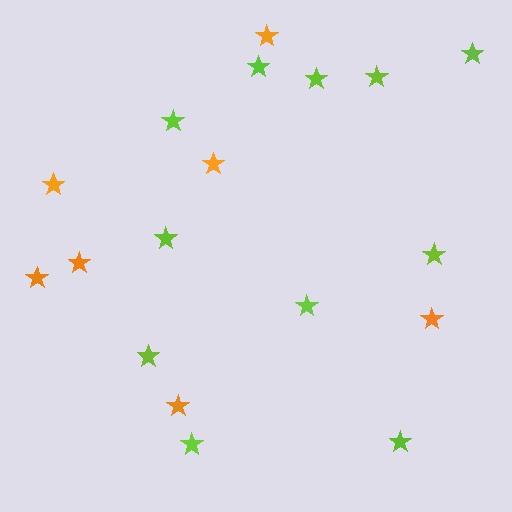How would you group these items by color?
There are 2 groups: one group of lime stars (11) and one group of orange stars (7).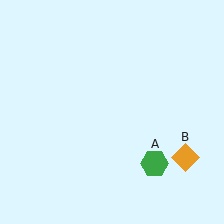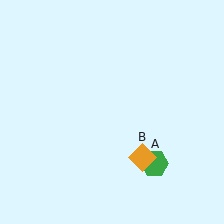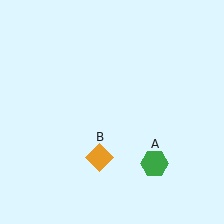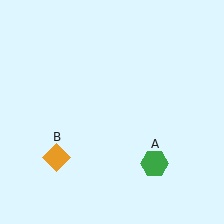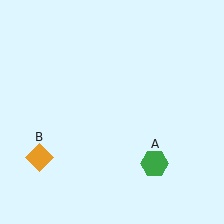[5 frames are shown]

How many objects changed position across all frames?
1 object changed position: orange diamond (object B).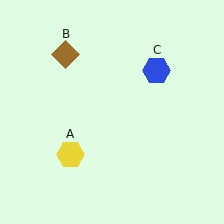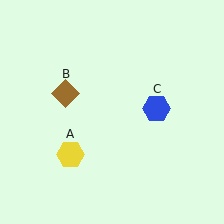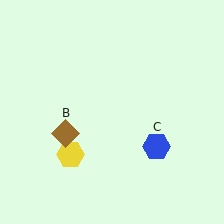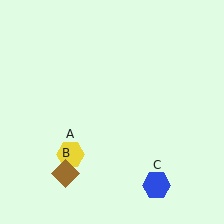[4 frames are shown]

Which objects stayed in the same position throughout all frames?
Yellow hexagon (object A) remained stationary.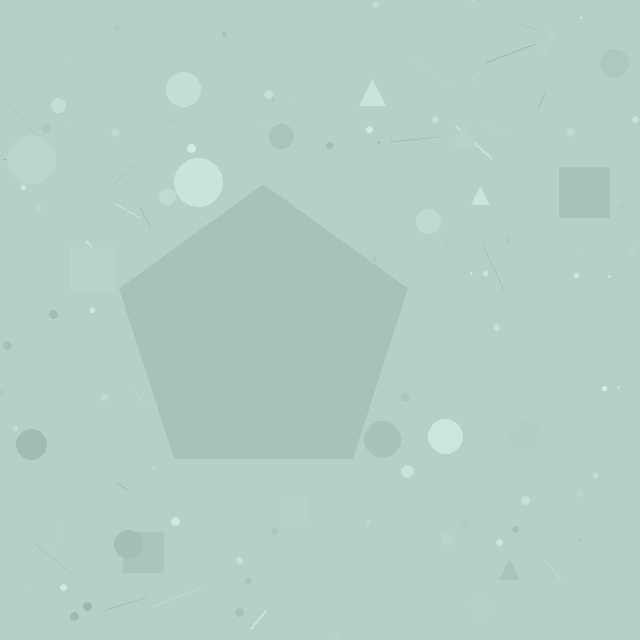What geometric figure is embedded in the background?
A pentagon is embedded in the background.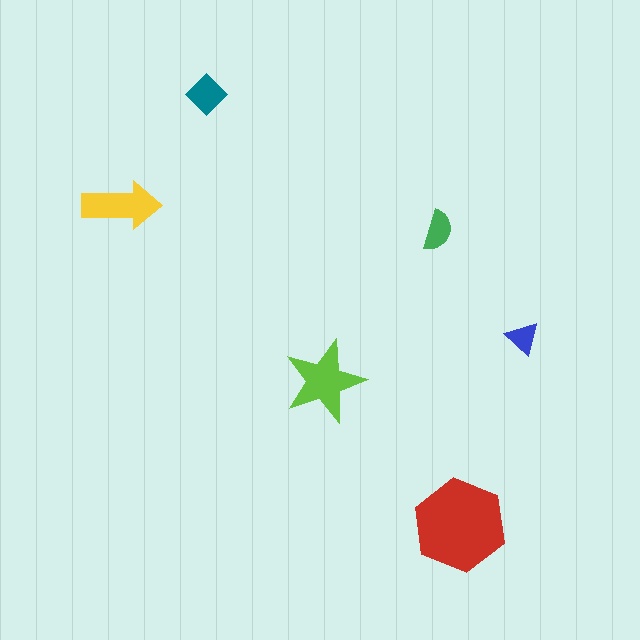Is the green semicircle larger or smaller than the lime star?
Smaller.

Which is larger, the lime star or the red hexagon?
The red hexagon.